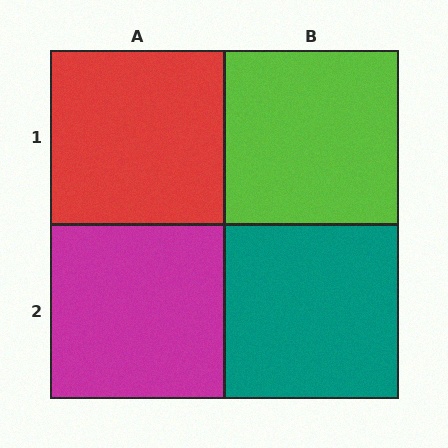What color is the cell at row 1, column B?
Lime.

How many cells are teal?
1 cell is teal.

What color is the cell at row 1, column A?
Red.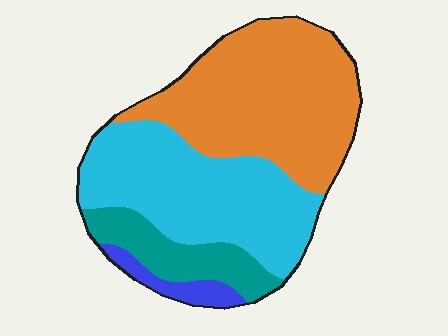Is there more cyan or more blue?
Cyan.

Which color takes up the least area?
Blue, at roughly 5%.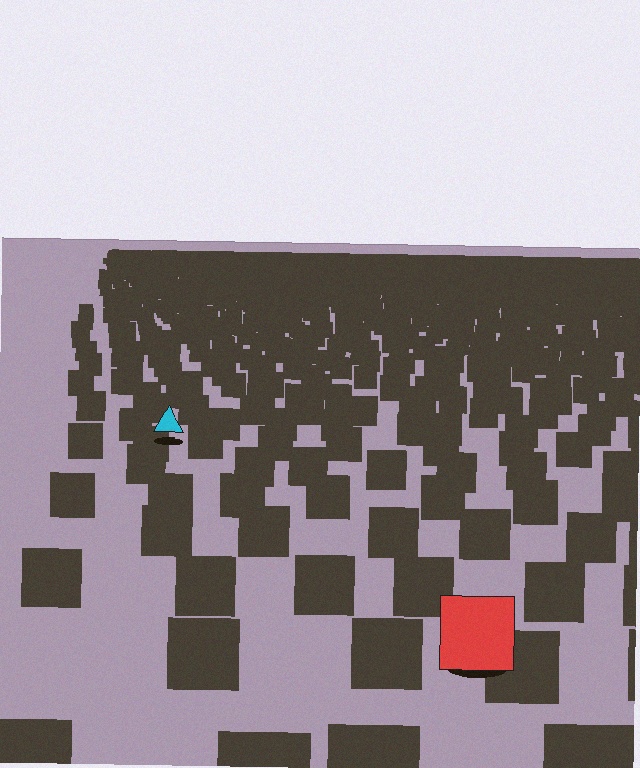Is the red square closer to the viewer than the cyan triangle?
Yes. The red square is closer — you can tell from the texture gradient: the ground texture is coarser near it.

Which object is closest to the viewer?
The red square is closest. The texture marks near it are larger and more spread out.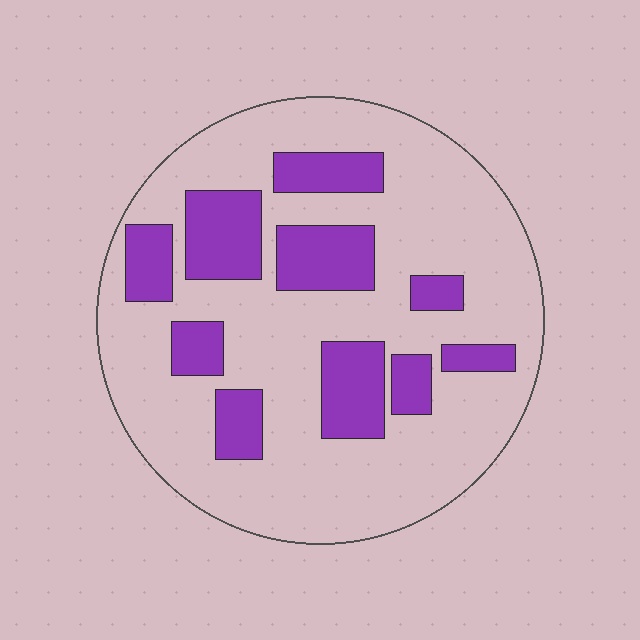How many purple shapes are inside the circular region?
10.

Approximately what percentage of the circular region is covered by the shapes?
Approximately 25%.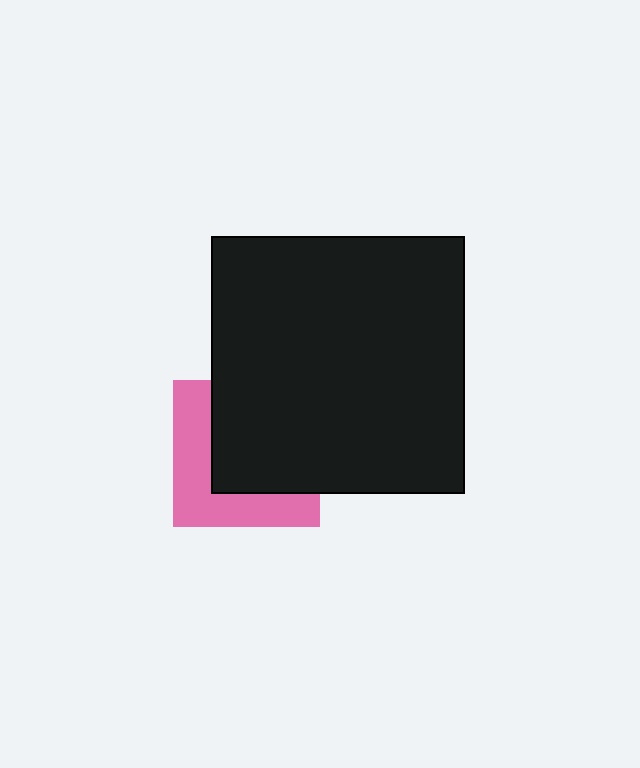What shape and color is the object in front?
The object in front is a black rectangle.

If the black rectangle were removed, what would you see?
You would see the complete pink square.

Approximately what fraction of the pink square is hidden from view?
Roughly 57% of the pink square is hidden behind the black rectangle.